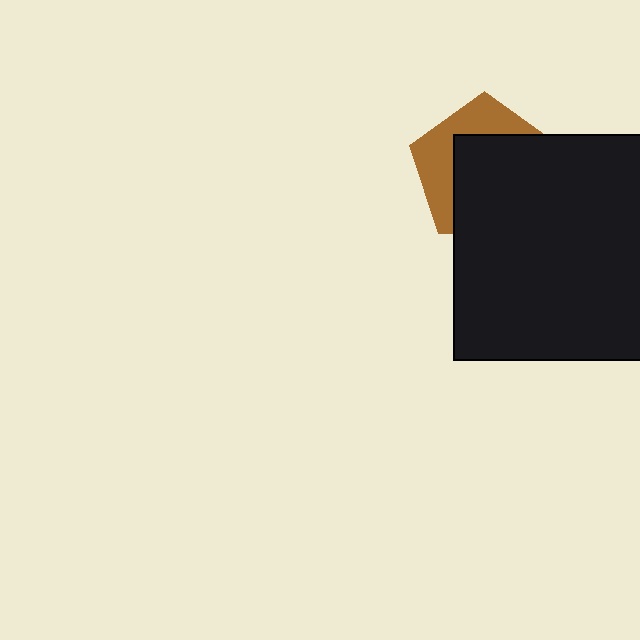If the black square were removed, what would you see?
You would see the complete brown pentagon.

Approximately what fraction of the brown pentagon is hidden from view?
Roughly 63% of the brown pentagon is hidden behind the black square.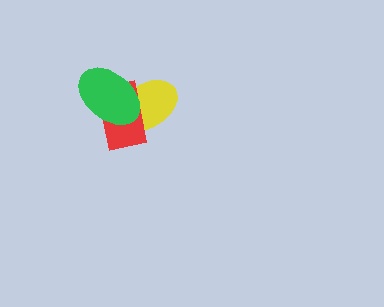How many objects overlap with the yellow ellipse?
2 objects overlap with the yellow ellipse.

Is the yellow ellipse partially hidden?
Yes, it is partially covered by another shape.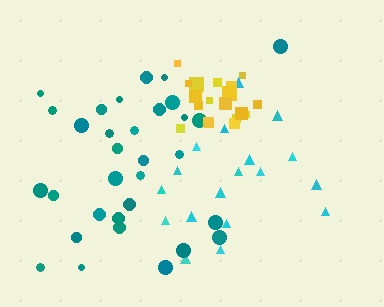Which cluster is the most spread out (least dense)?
Teal.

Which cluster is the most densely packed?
Yellow.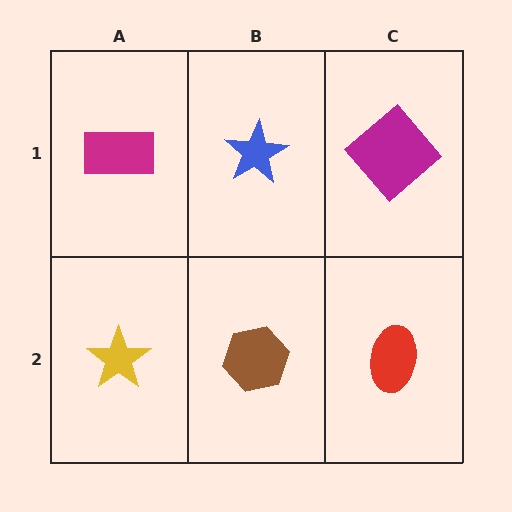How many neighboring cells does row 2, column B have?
3.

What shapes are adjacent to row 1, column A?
A yellow star (row 2, column A), a blue star (row 1, column B).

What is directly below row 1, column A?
A yellow star.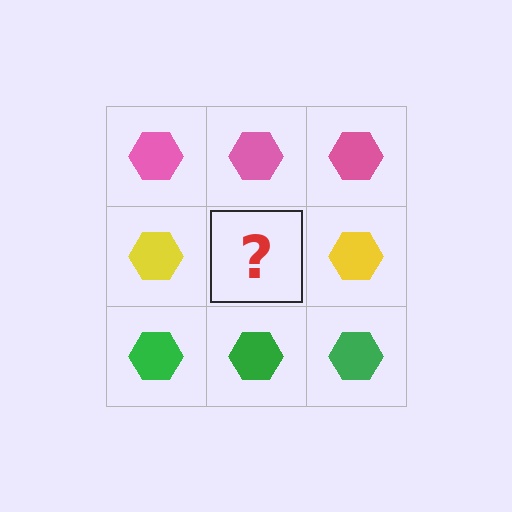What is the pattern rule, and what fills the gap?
The rule is that each row has a consistent color. The gap should be filled with a yellow hexagon.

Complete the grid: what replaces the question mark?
The question mark should be replaced with a yellow hexagon.